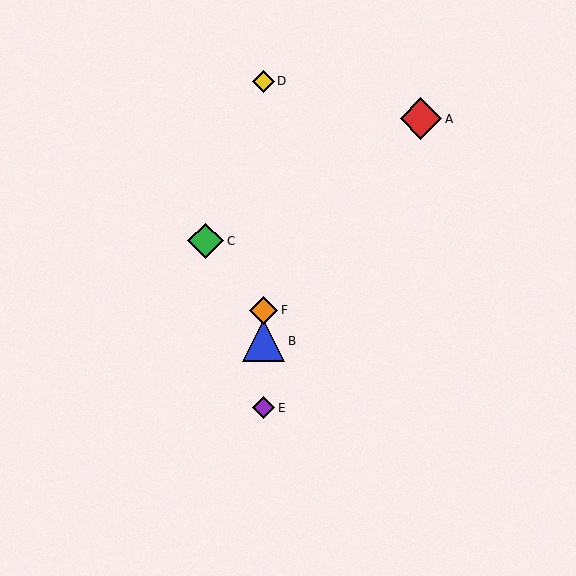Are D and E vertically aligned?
Yes, both are at x≈264.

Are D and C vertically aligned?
No, D is at x≈264 and C is at x≈206.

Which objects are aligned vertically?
Objects B, D, E, F are aligned vertically.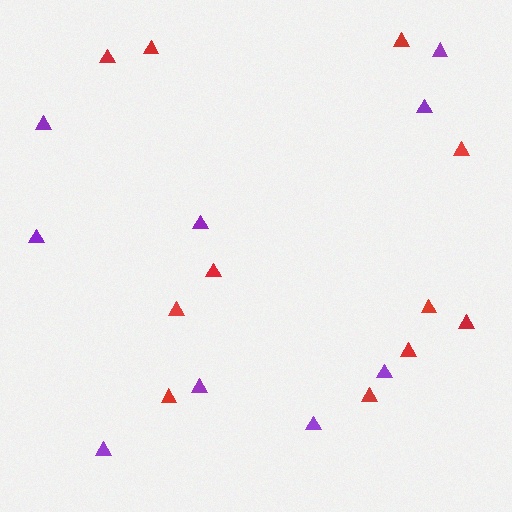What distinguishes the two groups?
There are 2 groups: one group of red triangles (11) and one group of purple triangles (9).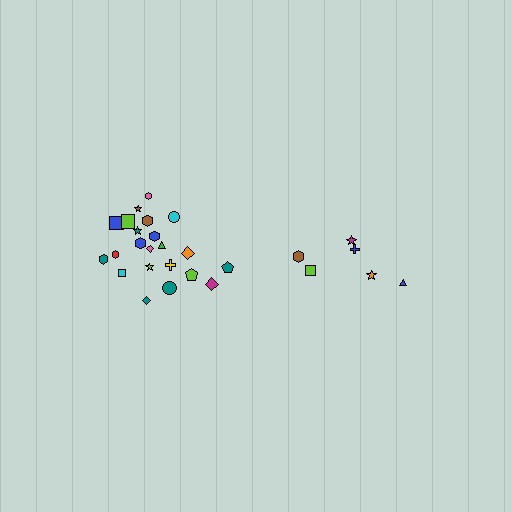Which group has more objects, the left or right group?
The left group.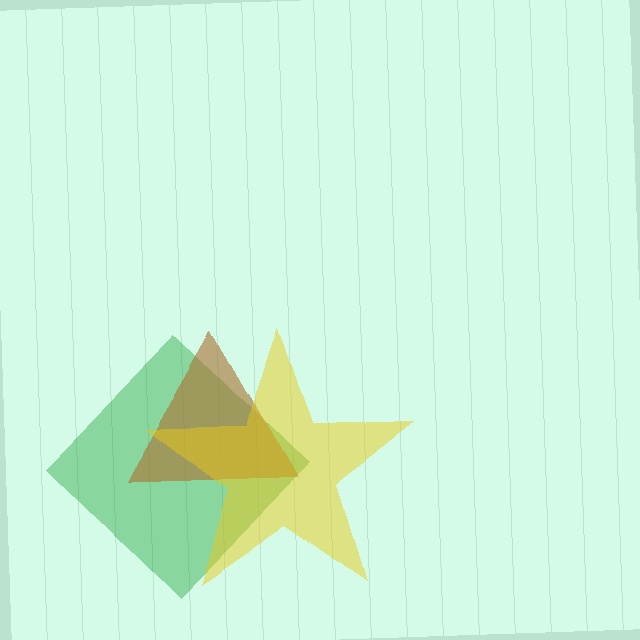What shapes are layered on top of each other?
The layered shapes are: a green diamond, a brown triangle, a yellow star.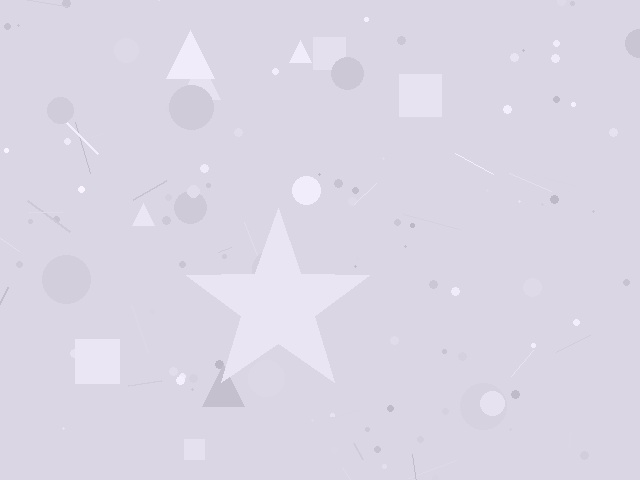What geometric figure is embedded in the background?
A star is embedded in the background.